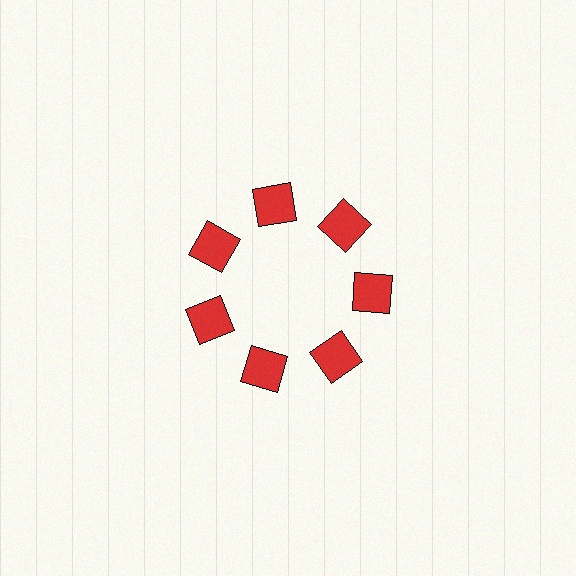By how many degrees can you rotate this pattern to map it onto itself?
The pattern maps onto itself every 51 degrees of rotation.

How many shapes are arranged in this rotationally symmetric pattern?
There are 7 shapes, arranged in 7 groups of 1.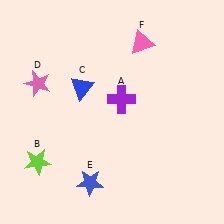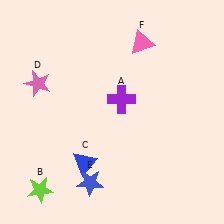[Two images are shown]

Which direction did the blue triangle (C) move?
The blue triangle (C) moved down.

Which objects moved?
The objects that moved are: the lime star (B), the blue triangle (C).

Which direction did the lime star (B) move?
The lime star (B) moved down.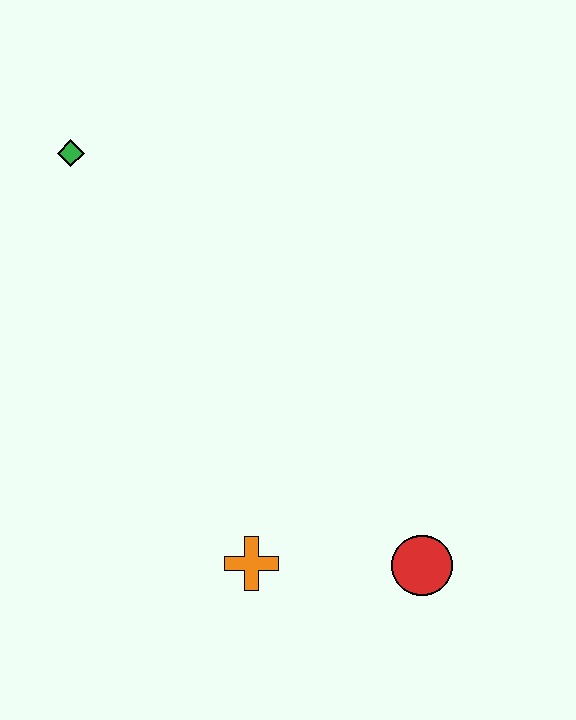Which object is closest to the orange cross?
The red circle is closest to the orange cross.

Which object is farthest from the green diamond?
The red circle is farthest from the green diamond.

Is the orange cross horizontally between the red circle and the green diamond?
Yes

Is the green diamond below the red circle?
No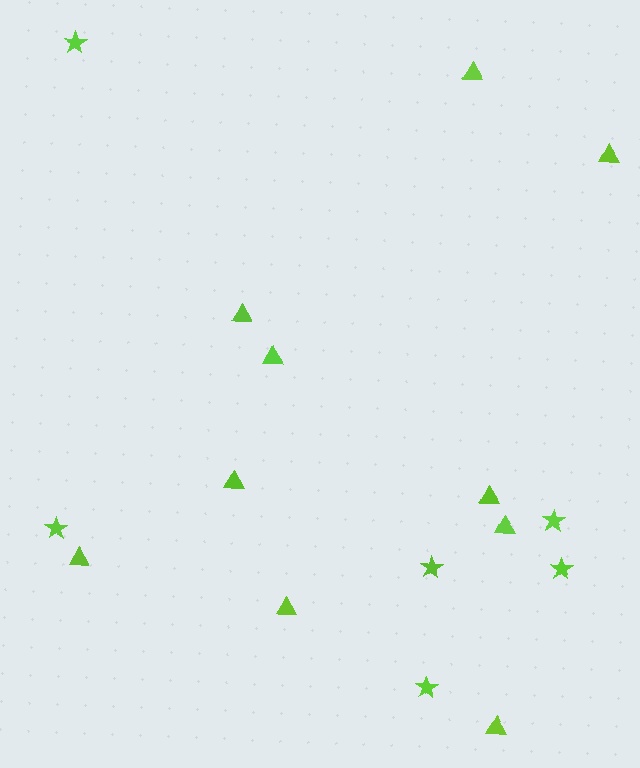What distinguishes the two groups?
There are 2 groups: one group of triangles (10) and one group of stars (6).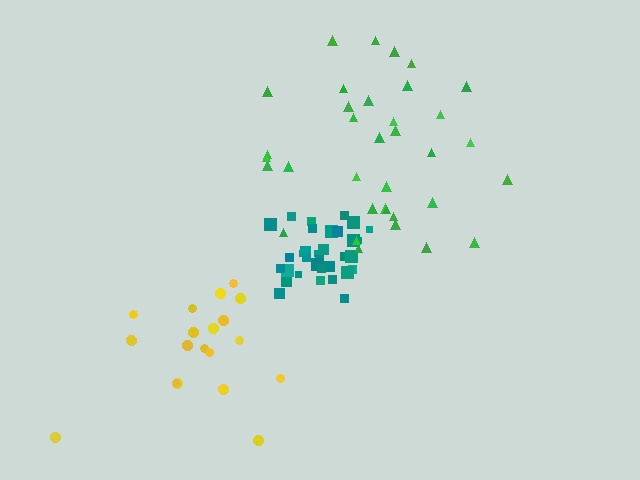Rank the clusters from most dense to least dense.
teal, green, yellow.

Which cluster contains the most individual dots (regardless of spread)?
Green (35).